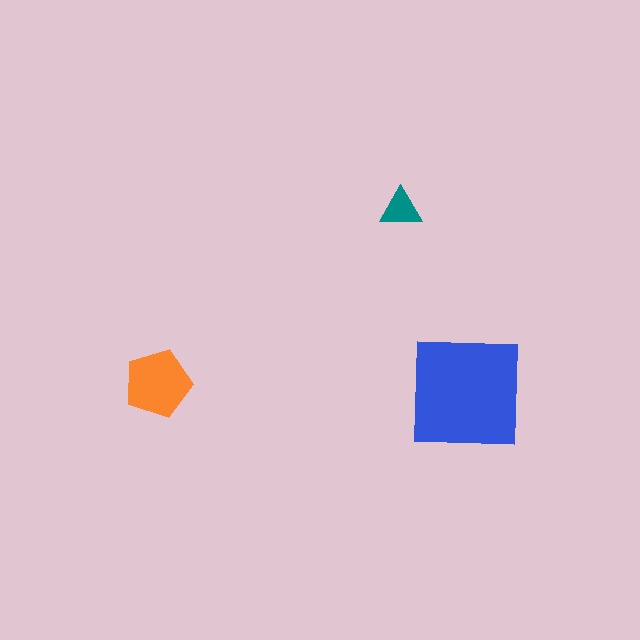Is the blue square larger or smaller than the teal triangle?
Larger.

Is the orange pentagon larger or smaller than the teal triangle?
Larger.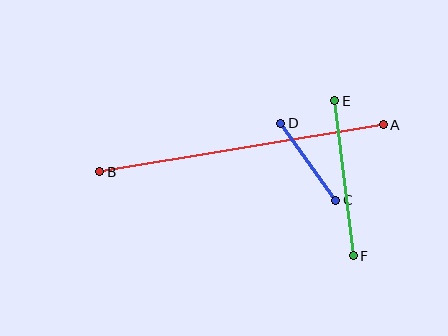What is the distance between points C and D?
The distance is approximately 95 pixels.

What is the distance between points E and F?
The distance is approximately 156 pixels.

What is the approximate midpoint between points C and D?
The midpoint is at approximately (308, 162) pixels.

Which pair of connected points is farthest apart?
Points A and B are farthest apart.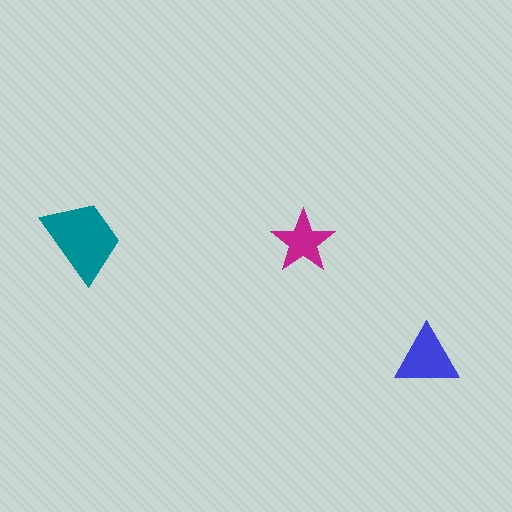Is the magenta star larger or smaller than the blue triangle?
Smaller.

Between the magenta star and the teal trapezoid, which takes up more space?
The teal trapezoid.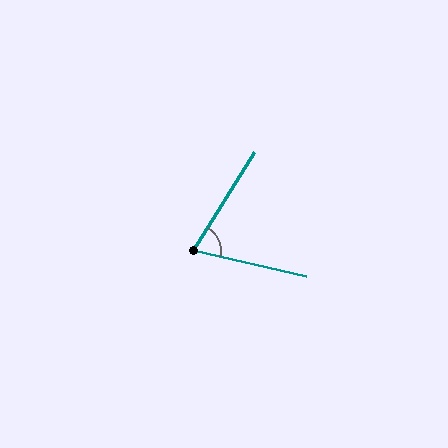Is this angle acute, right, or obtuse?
It is acute.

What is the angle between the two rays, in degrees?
Approximately 71 degrees.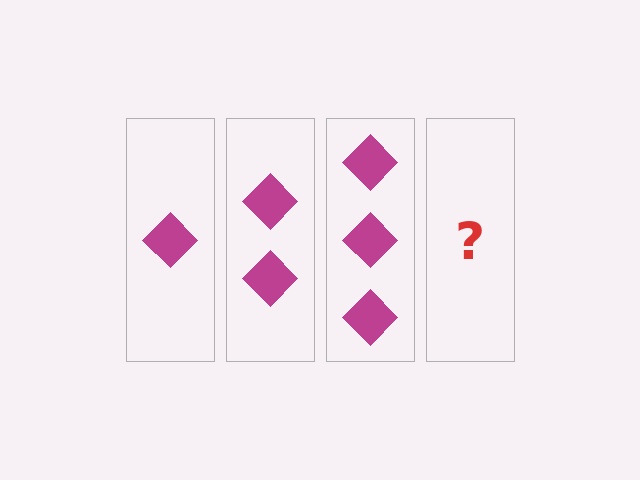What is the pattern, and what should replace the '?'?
The pattern is that each step adds one more diamond. The '?' should be 4 diamonds.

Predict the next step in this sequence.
The next step is 4 diamonds.